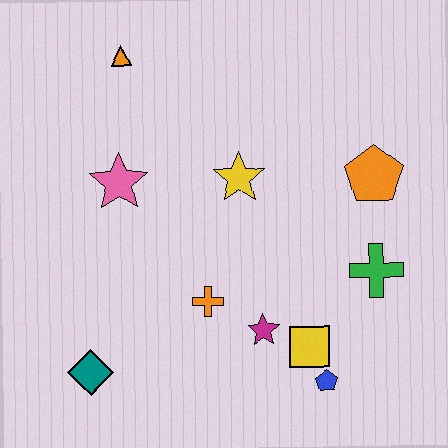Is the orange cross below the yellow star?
Yes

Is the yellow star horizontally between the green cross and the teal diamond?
Yes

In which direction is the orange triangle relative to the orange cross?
The orange triangle is above the orange cross.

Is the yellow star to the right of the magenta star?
No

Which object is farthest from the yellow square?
The orange triangle is farthest from the yellow square.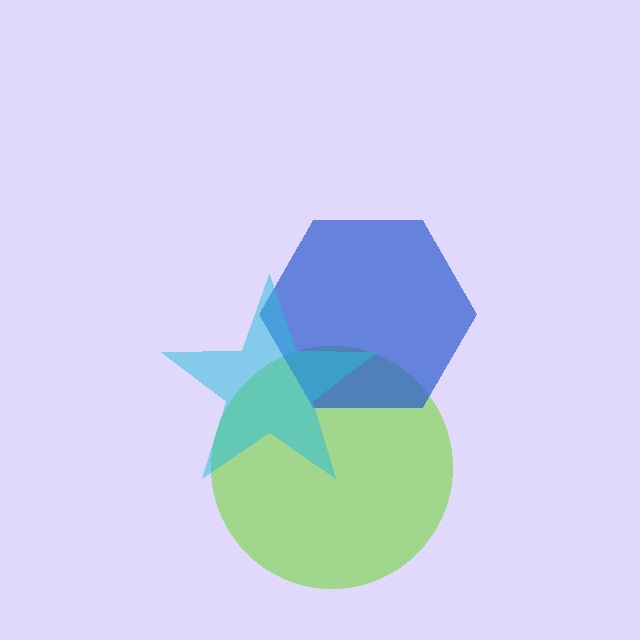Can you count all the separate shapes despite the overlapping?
Yes, there are 3 separate shapes.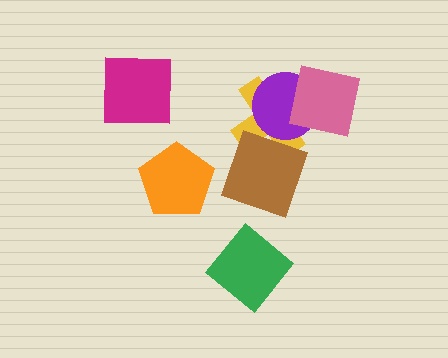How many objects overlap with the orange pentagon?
0 objects overlap with the orange pentagon.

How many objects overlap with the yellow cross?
3 objects overlap with the yellow cross.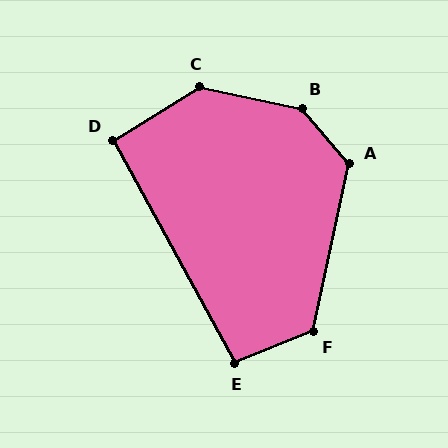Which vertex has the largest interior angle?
B, at approximately 143 degrees.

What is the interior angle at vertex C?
Approximately 136 degrees (obtuse).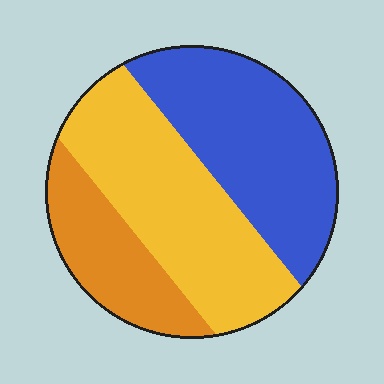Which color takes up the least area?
Orange, at roughly 20%.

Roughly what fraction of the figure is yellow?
Yellow covers roughly 40% of the figure.